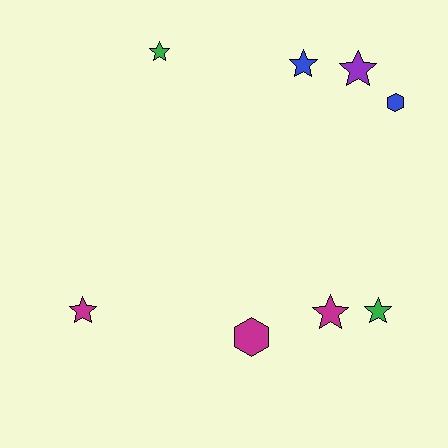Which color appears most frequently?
Magenta, with 3 objects.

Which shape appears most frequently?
Star, with 6 objects.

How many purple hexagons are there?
There are no purple hexagons.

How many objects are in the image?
There are 8 objects.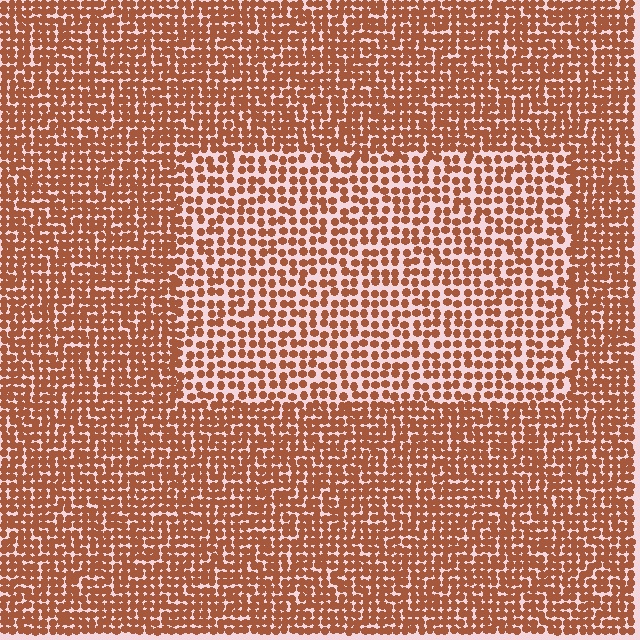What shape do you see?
I see a rectangle.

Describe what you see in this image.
The image contains small brown elements arranged at two different densities. A rectangle-shaped region is visible where the elements are less densely packed than the surrounding area.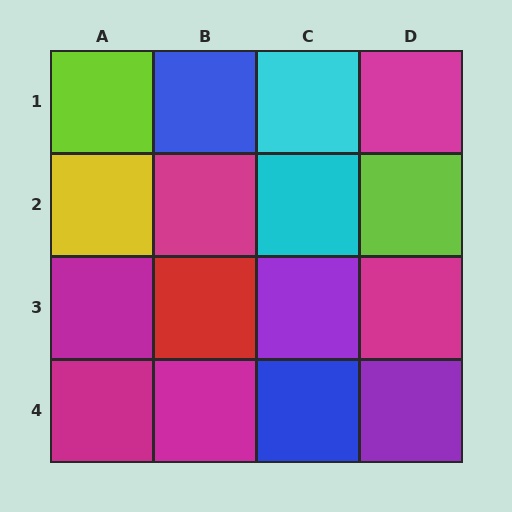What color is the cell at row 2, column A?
Yellow.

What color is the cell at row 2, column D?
Lime.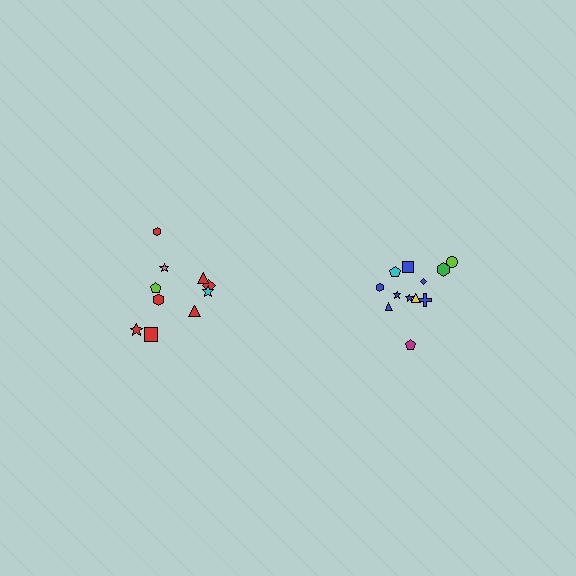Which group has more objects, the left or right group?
The right group.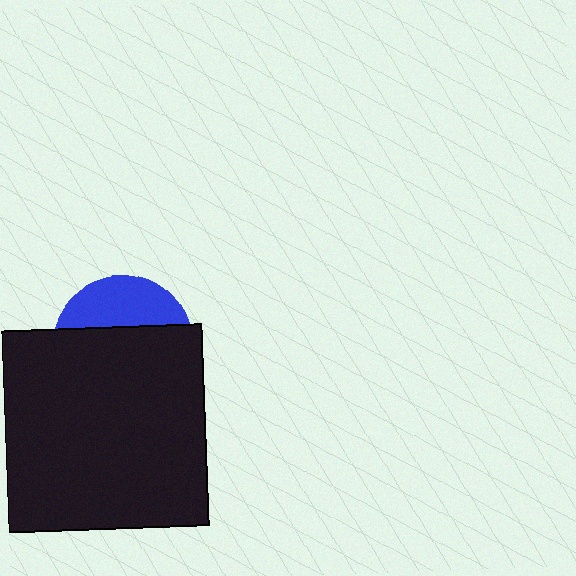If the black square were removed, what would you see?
You would see the complete blue circle.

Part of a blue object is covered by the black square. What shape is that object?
It is a circle.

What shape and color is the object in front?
The object in front is a black square.